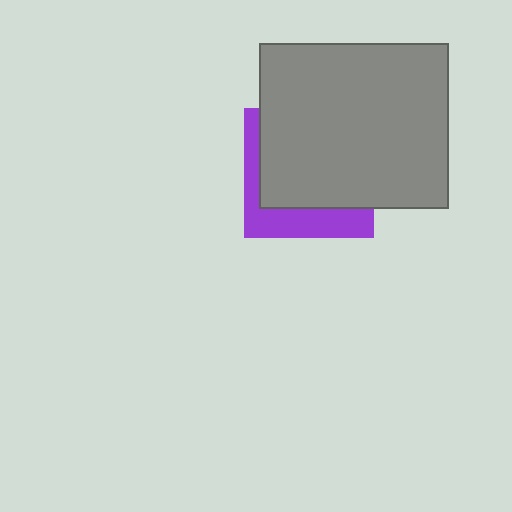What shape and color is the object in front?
The object in front is a gray rectangle.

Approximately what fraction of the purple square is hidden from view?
Roughly 69% of the purple square is hidden behind the gray rectangle.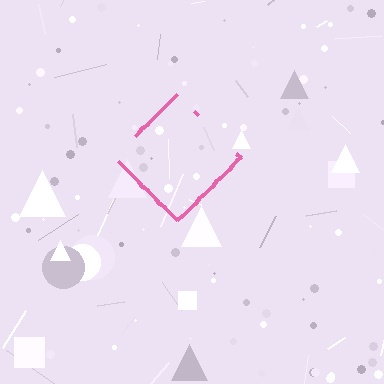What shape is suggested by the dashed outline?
The dashed outline suggests a diamond.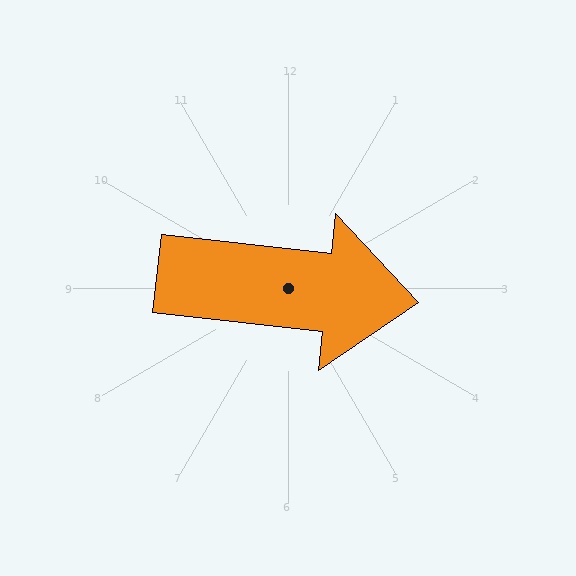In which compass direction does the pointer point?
East.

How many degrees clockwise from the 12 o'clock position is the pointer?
Approximately 96 degrees.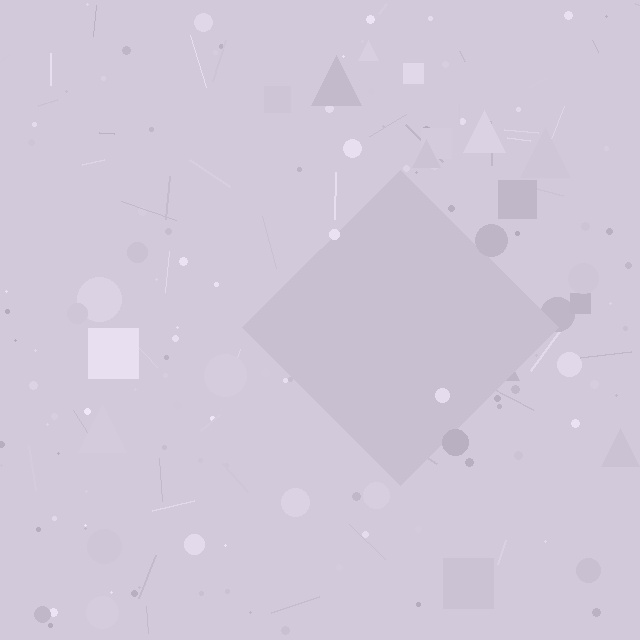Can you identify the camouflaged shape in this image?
The camouflaged shape is a diamond.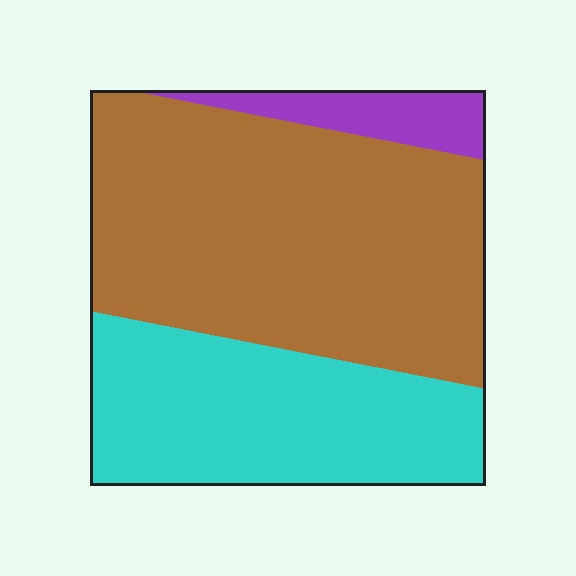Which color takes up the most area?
Brown, at roughly 60%.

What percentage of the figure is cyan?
Cyan takes up between a third and a half of the figure.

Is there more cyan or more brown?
Brown.